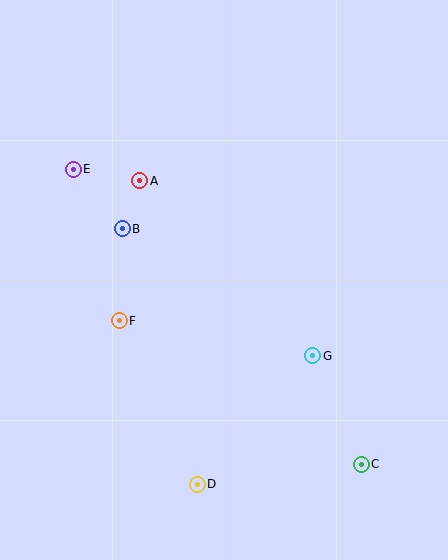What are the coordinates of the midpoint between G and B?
The midpoint between G and B is at (218, 292).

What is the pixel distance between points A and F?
The distance between A and F is 141 pixels.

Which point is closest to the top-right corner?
Point A is closest to the top-right corner.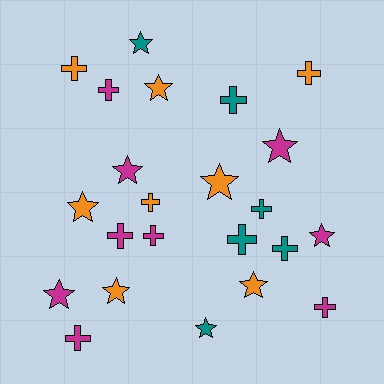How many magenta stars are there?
There are 4 magenta stars.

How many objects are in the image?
There are 23 objects.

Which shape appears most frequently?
Cross, with 12 objects.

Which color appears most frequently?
Magenta, with 9 objects.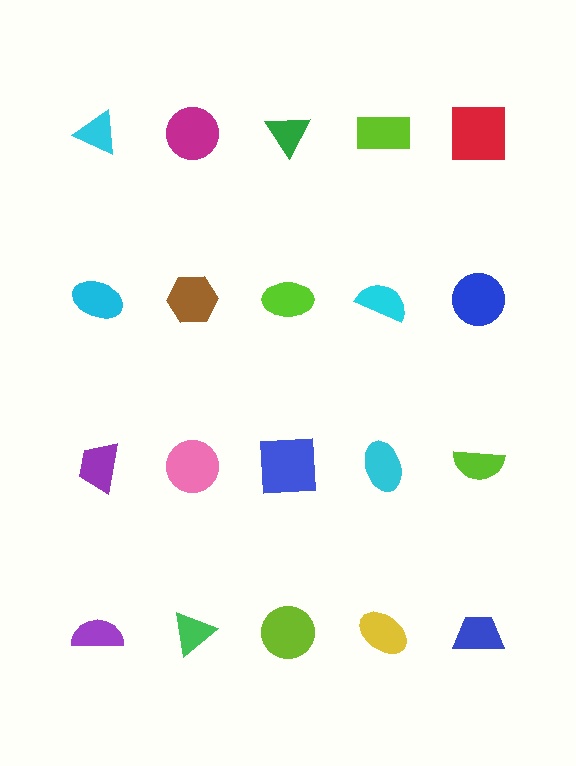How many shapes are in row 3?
5 shapes.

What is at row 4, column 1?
A purple semicircle.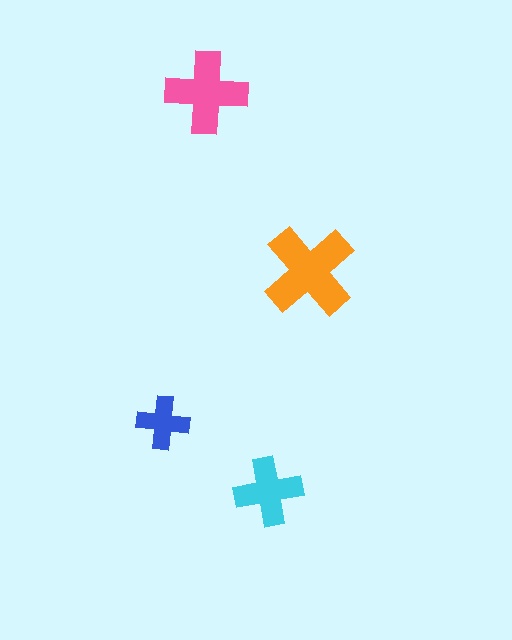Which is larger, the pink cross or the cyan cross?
The pink one.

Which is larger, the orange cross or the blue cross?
The orange one.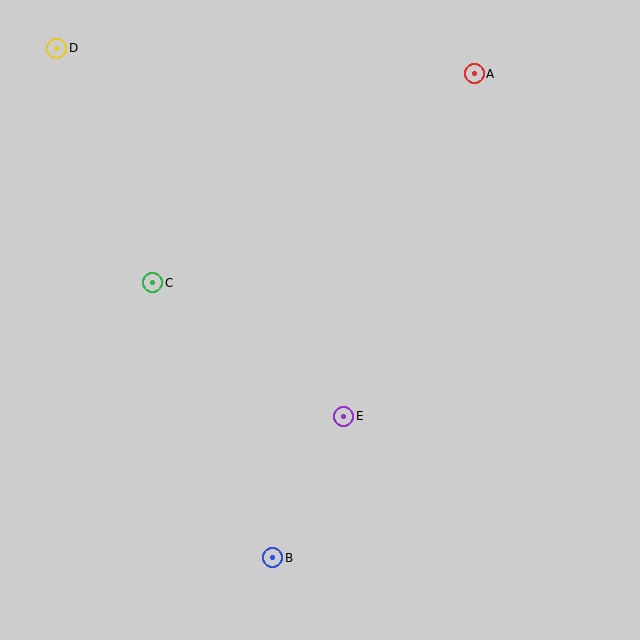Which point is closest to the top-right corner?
Point A is closest to the top-right corner.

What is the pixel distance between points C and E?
The distance between C and E is 233 pixels.